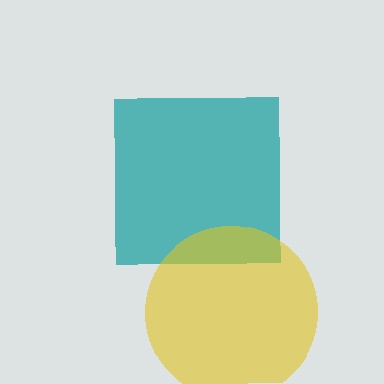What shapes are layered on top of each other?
The layered shapes are: a teal square, a yellow circle.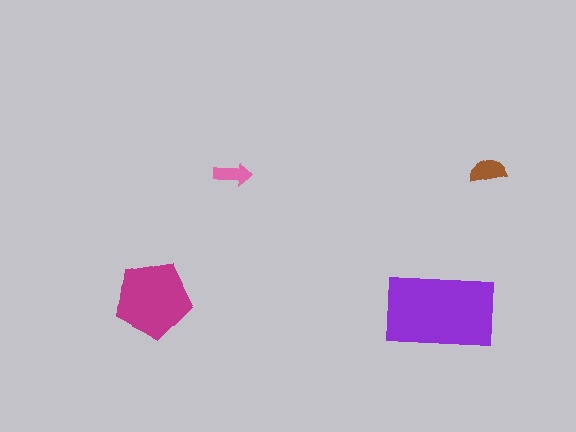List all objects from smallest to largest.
The pink arrow, the brown semicircle, the magenta pentagon, the purple rectangle.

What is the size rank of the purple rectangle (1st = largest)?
1st.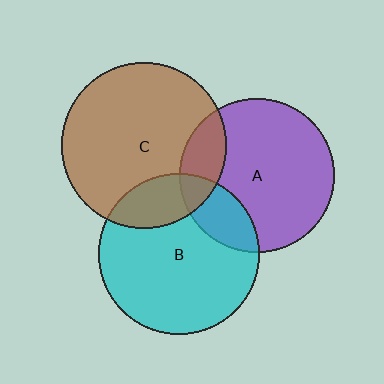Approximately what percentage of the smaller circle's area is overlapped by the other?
Approximately 15%.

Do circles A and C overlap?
Yes.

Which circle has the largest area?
Circle C (brown).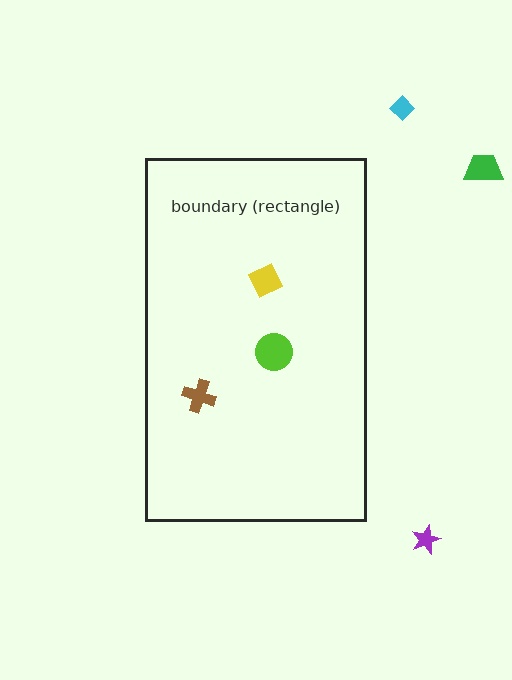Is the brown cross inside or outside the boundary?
Inside.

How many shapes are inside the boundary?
3 inside, 3 outside.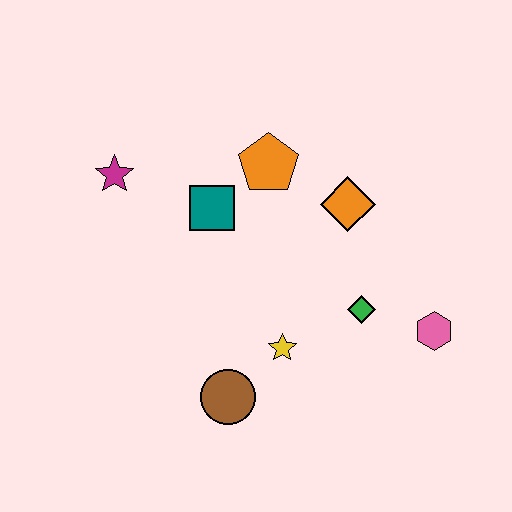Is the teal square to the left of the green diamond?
Yes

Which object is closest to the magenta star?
The teal square is closest to the magenta star.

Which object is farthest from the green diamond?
The magenta star is farthest from the green diamond.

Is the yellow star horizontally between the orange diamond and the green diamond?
No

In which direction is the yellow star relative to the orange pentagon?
The yellow star is below the orange pentagon.